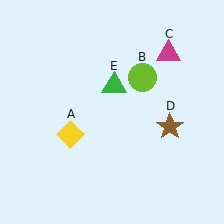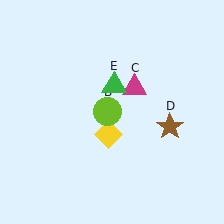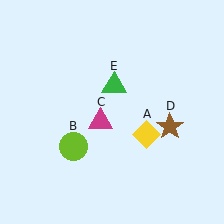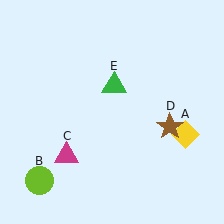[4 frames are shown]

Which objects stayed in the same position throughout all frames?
Brown star (object D) and green triangle (object E) remained stationary.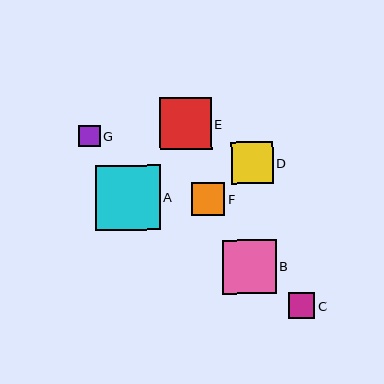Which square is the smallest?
Square G is the smallest with a size of approximately 21 pixels.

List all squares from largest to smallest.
From largest to smallest: A, B, E, D, F, C, G.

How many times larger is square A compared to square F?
Square A is approximately 2.0 times the size of square F.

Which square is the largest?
Square A is the largest with a size of approximately 65 pixels.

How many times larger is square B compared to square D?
Square B is approximately 1.3 times the size of square D.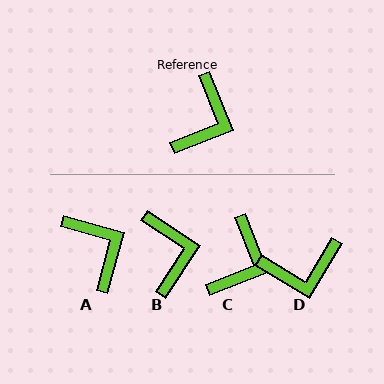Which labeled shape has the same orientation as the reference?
C.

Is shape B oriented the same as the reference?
No, it is off by about 35 degrees.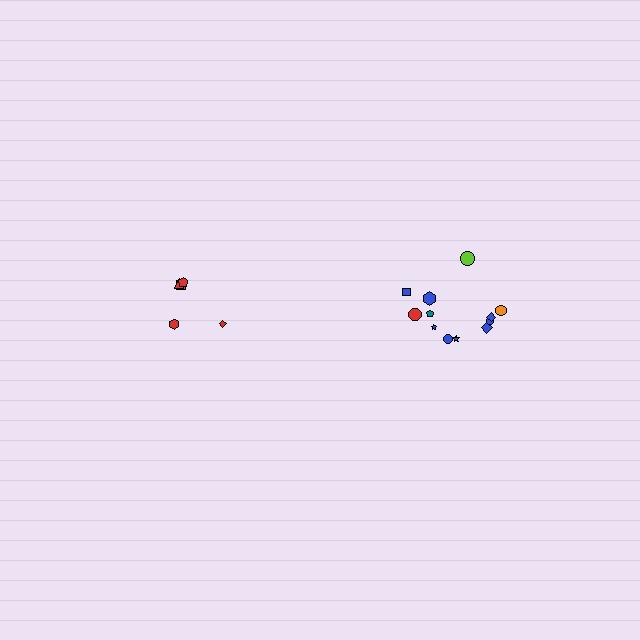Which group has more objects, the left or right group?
The right group.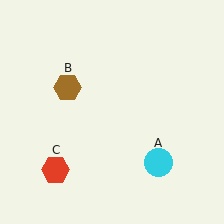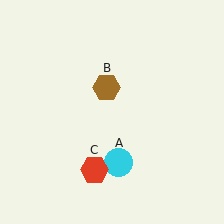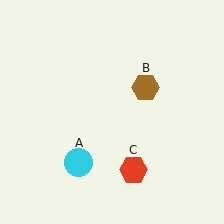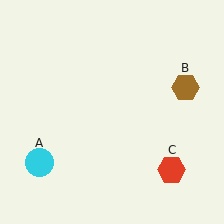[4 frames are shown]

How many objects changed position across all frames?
3 objects changed position: cyan circle (object A), brown hexagon (object B), red hexagon (object C).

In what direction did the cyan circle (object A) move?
The cyan circle (object A) moved left.